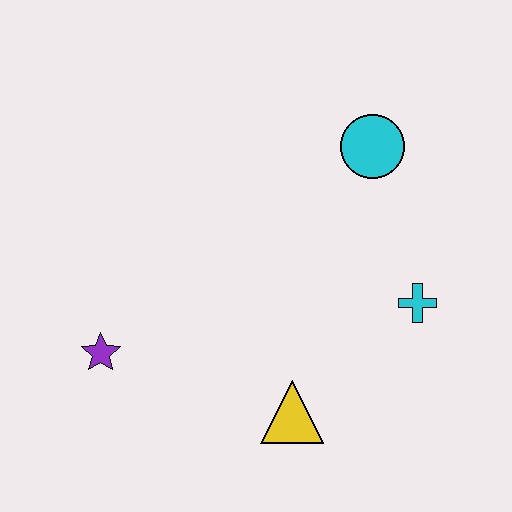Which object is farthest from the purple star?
The cyan circle is farthest from the purple star.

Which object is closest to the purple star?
The yellow triangle is closest to the purple star.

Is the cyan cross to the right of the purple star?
Yes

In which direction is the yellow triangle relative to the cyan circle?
The yellow triangle is below the cyan circle.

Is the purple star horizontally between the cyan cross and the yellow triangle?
No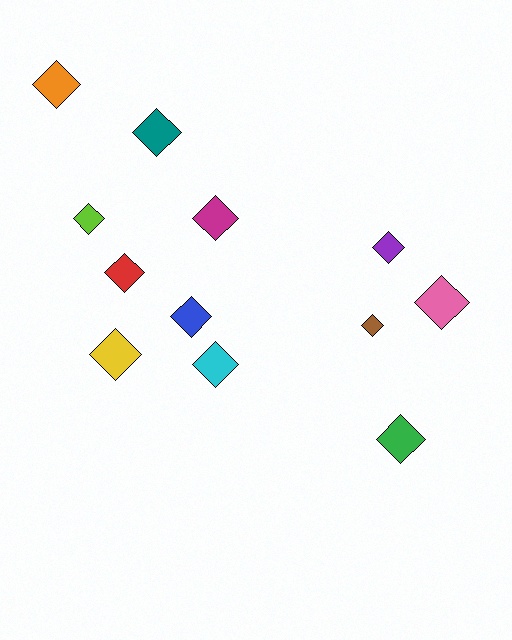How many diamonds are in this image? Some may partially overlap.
There are 12 diamonds.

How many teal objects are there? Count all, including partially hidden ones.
There is 1 teal object.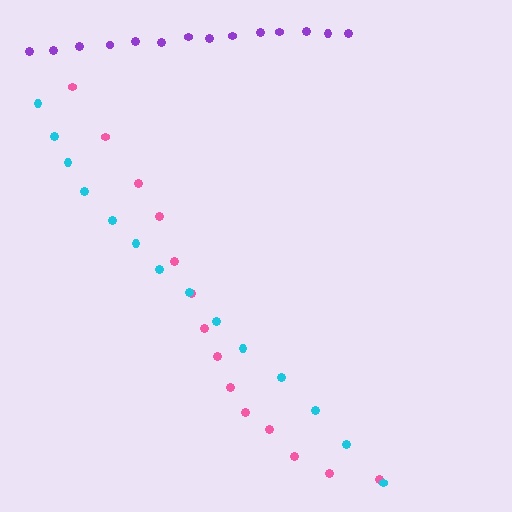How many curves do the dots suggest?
There are 3 distinct paths.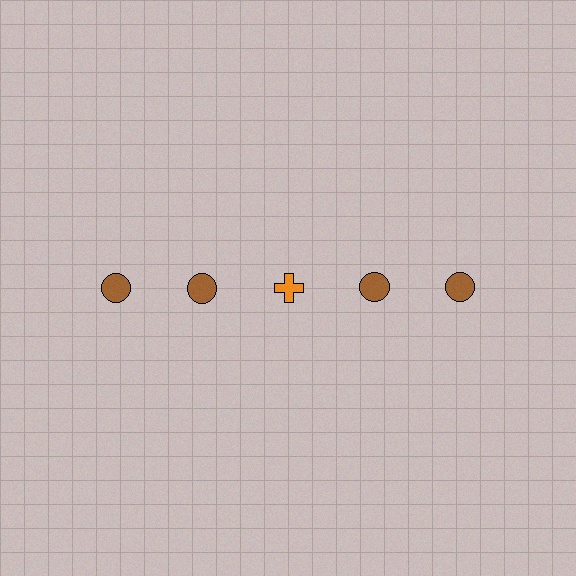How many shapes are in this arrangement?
There are 5 shapes arranged in a grid pattern.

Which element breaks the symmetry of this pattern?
The orange cross in the top row, center column breaks the symmetry. All other shapes are brown circles.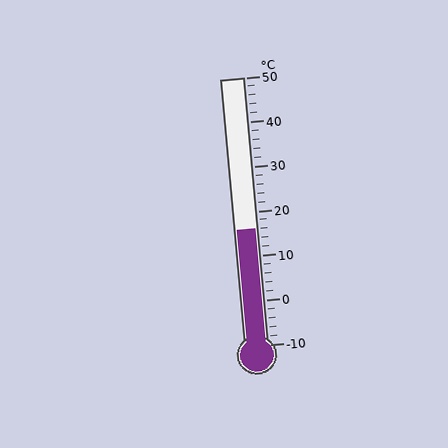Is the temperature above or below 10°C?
The temperature is above 10°C.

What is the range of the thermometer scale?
The thermometer scale ranges from -10°C to 50°C.